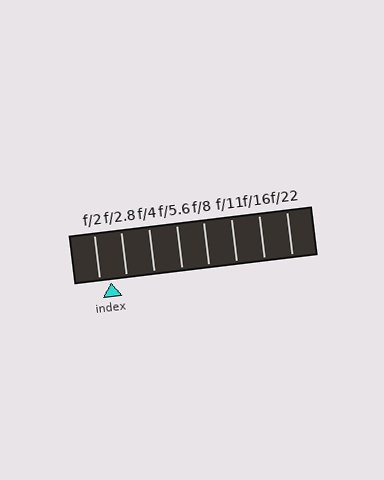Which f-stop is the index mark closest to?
The index mark is closest to f/2.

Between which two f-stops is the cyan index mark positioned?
The index mark is between f/2 and f/2.8.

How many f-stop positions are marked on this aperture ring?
There are 8 f-stop positions marked.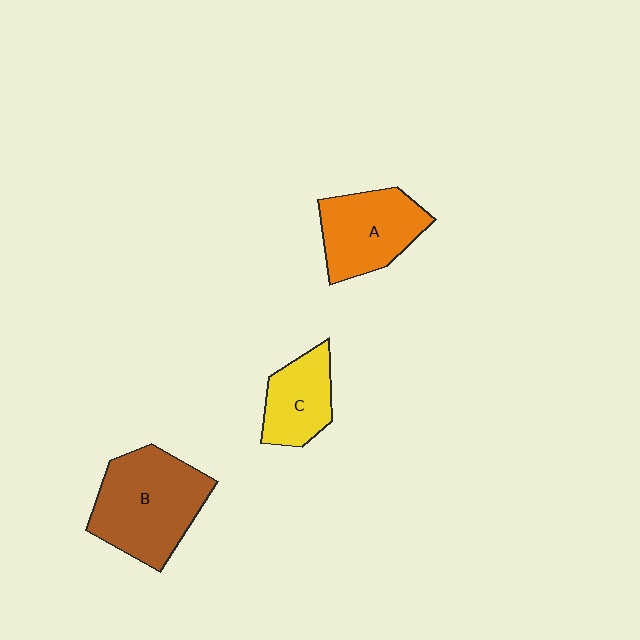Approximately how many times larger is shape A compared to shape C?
Approximately 1.3 times.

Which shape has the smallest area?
Shape C (yellow).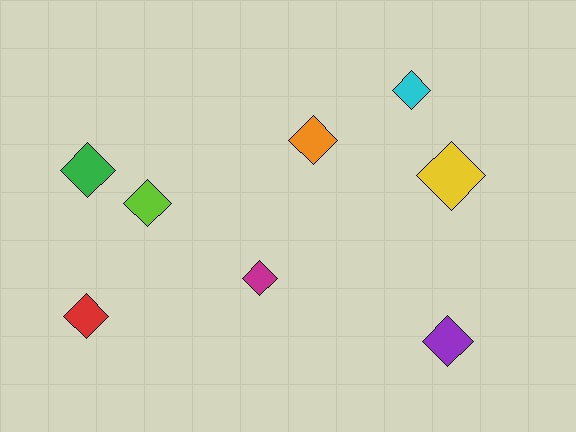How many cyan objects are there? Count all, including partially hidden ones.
There is 1 cyan object.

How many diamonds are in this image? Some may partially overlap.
There are 8 diamonds.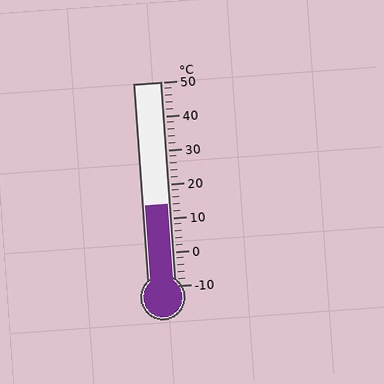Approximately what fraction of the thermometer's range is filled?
The thermometer is filled to approximately 40% of its range.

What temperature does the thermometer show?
The thermometer shows approximately 14°C.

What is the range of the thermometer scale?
The thermometer scale ranges from -10°C to 50°C.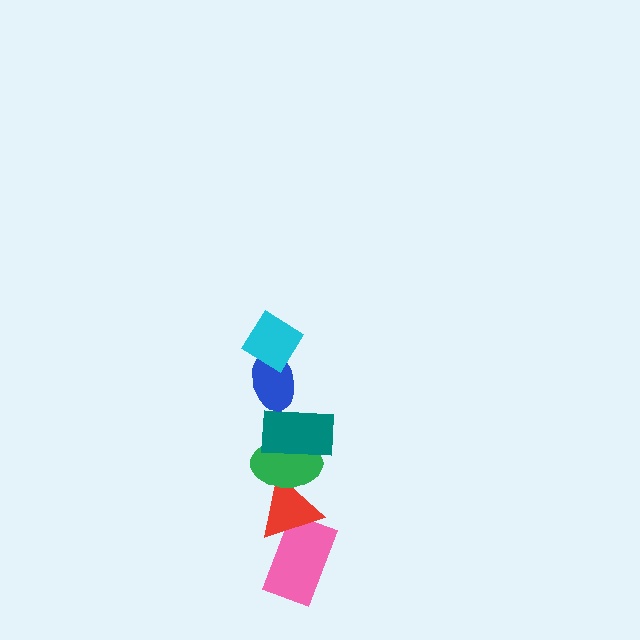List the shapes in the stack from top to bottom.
From top to bottom: the cyan diamond, the blue ellipse, the teal rectangle, the green ellipse, the red triangle, the pink rectangle.